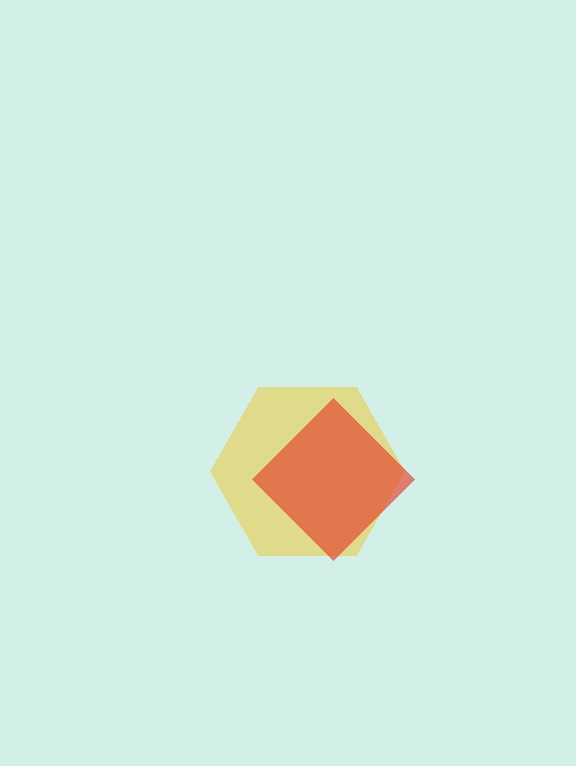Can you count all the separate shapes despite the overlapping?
Yes, there are 2 separate shapes.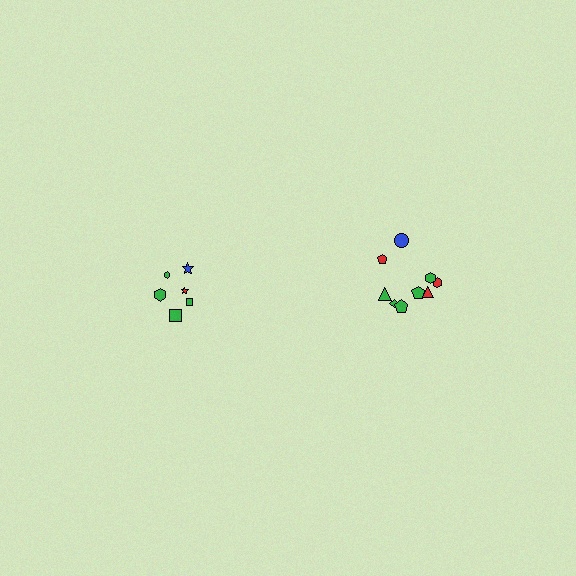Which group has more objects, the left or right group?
The right group.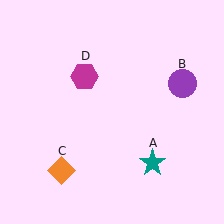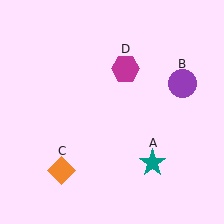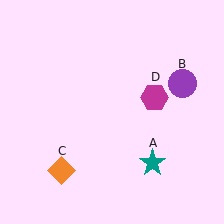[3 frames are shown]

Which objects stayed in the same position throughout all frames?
Teal star (object A) and purple circle (object B) and orange diamond (object C) remained stationary.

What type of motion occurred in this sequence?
The magenta hexagon (object D) rotated clockwise around the center of the scene.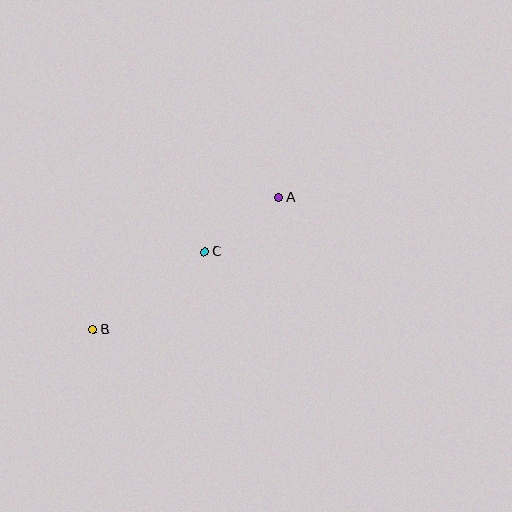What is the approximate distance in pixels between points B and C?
The distance between B and C is approximately 136 pixels.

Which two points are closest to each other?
Points A and C are closest to each other.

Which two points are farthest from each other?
Points A and B are farthest from each other.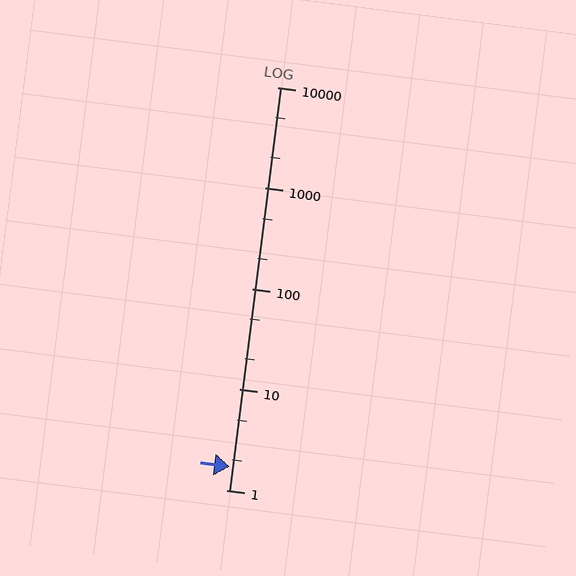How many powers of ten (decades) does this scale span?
The scale spans 4 decades, from 1 to 10000.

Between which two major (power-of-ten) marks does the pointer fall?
The pointer is between 1 and 10.